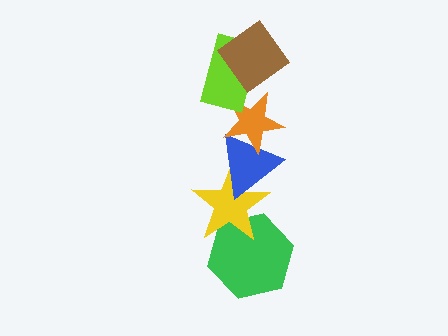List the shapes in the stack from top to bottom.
From top to bottom: the brown diamond, the lime rectangle, the orange star, the blue triangle, the yellow star, the green hexagon.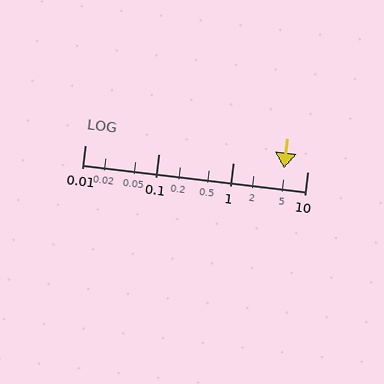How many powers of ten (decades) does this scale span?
The scale spans 3 decades, from 0.01 to 10.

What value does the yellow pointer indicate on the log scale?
The pointer indicates approximately 4.9.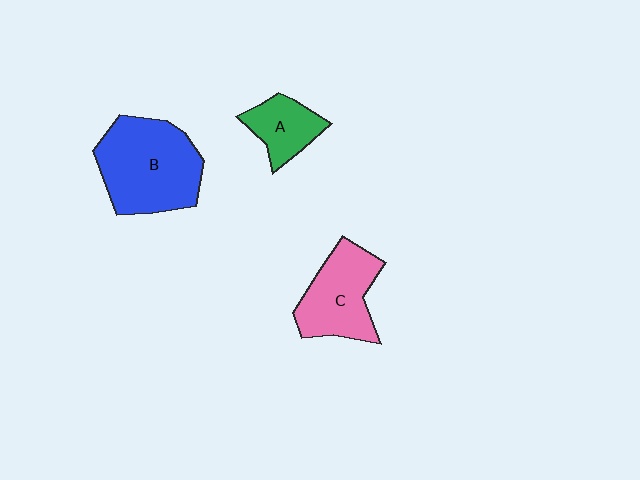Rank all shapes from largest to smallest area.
From largest to smallest: B (blue), C (pink), A (green).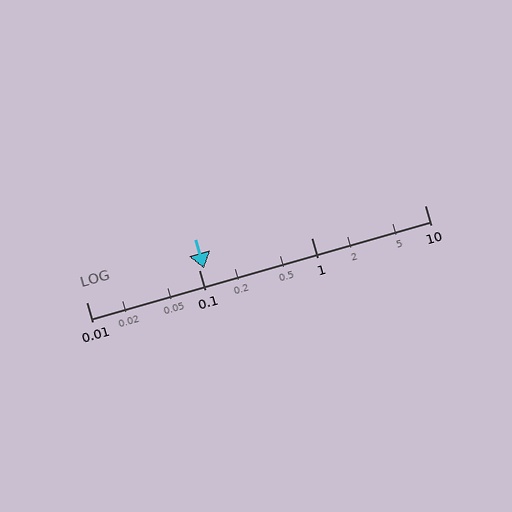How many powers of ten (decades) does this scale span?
The scale spans 3 decades, from 0.01 to 10.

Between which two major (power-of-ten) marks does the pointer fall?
The pointer is between 0.1 and 1.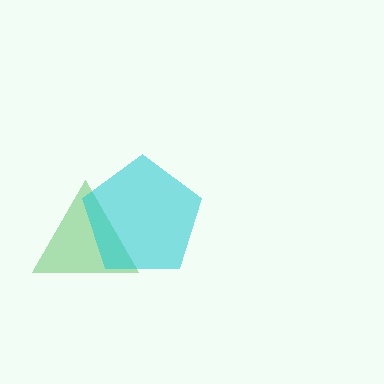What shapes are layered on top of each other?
The layered shapes are: a green triangle, a cyan pentagon.